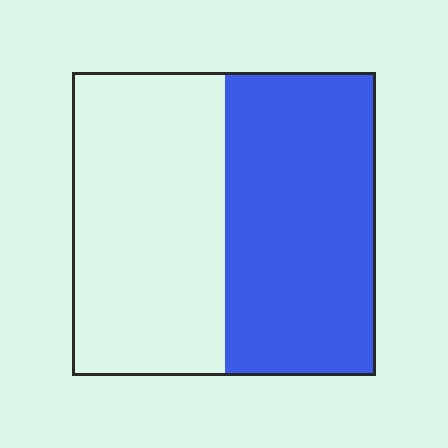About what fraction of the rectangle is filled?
About one half (1/2).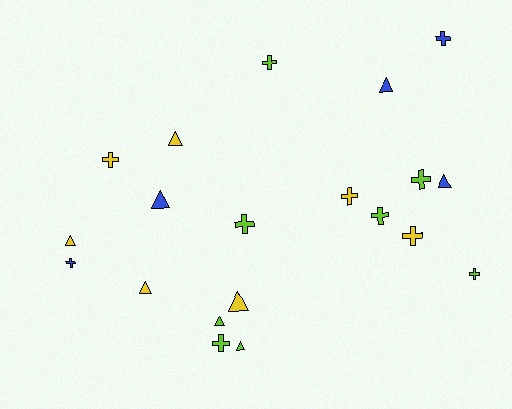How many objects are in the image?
There are 20 objects.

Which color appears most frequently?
Lime, with 8 objects.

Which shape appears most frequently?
Cross, with 11 objects.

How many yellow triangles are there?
There are 4 yellow triangles.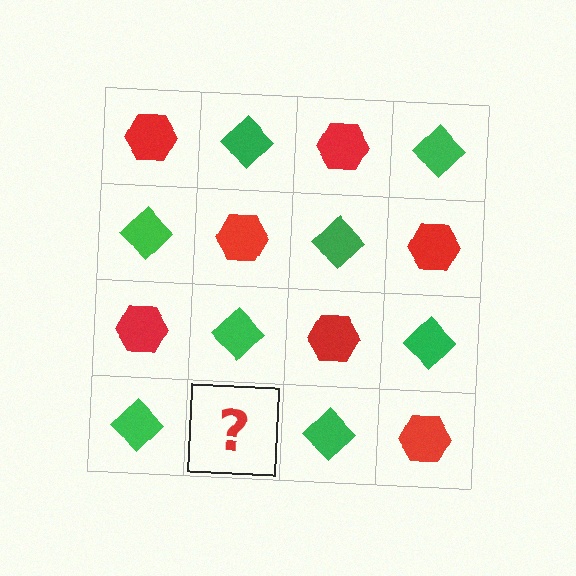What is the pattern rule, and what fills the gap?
The rule is that it alternates red hexagon and green diamond in a checkerboard pattern. The gap should be filled with a red hexagon.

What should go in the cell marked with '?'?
The missing cell should contain a red hexagon.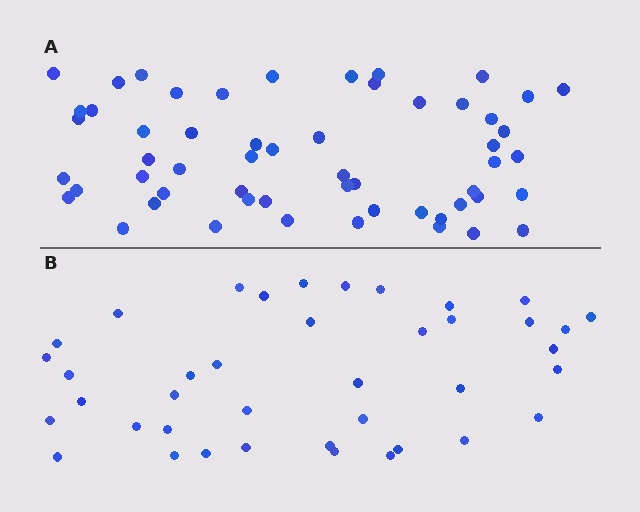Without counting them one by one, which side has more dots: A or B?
Region A (the top region) has more dots.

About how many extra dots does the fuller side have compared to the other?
Region A has approximately 15 more dots than region B.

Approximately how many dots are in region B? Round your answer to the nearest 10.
About 40 dots.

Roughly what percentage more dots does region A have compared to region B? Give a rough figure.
About 40% more.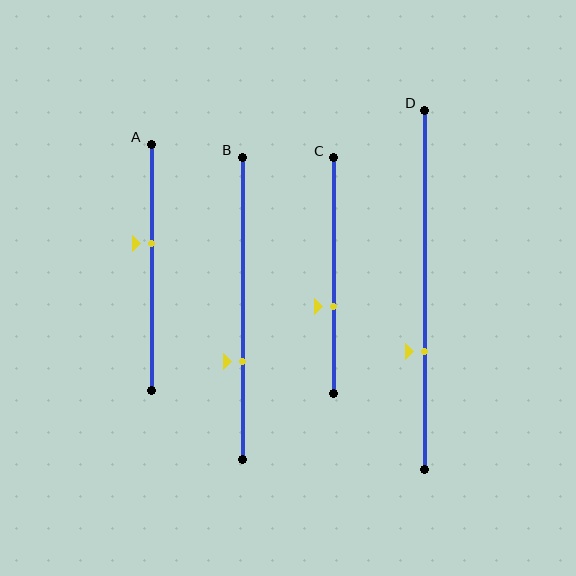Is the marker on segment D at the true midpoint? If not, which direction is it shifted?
No, the marker on segment D is shifted downward by about 17% of the segment length.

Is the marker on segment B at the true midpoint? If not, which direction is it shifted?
No, the marker on segment B is shifted downward by about 17% of the segment length.